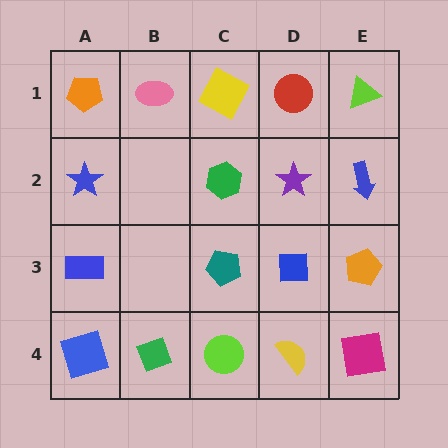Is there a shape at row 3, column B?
No, that cell is empty.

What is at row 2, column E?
A blue arrow.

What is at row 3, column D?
A blue square.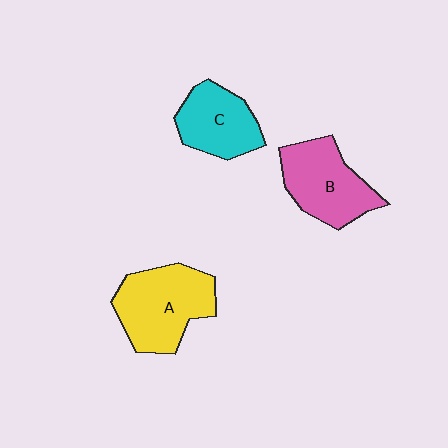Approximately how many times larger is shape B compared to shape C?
Approximately 1.2 times.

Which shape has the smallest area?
Shape C (cyan).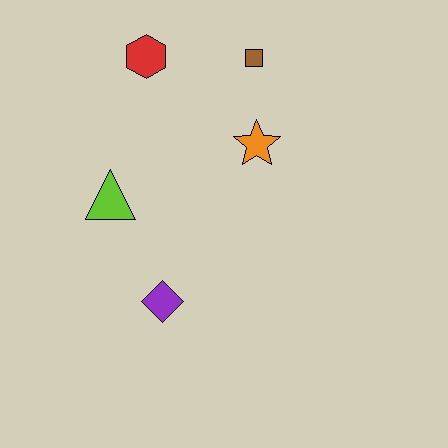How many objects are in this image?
There are 5 objects.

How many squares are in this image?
There is 1 square.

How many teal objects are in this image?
There are no teal objects.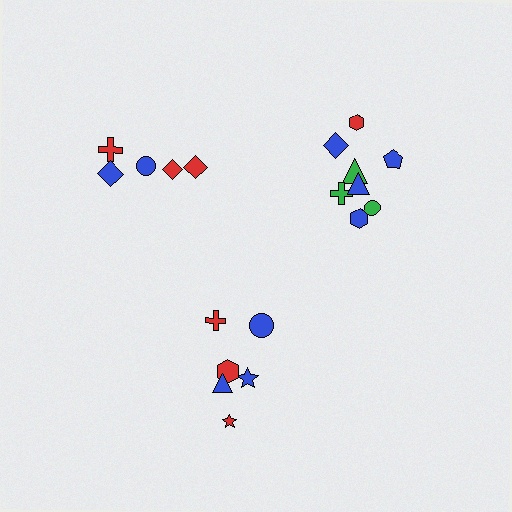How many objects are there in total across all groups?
There are 19 objects.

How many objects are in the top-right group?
There are 8 objects.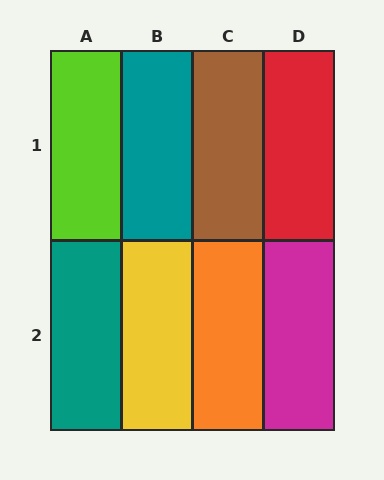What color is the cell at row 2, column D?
Magenta.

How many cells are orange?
1 cell is orange.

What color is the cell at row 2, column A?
Teal.